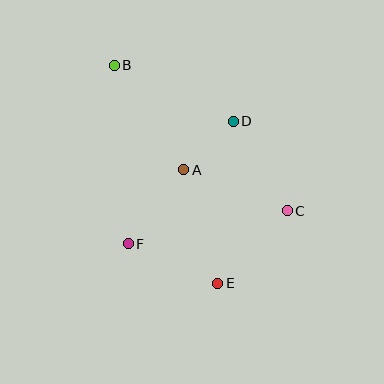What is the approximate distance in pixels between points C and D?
The distance between C and D is approximately 105 pixels.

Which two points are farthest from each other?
Points B and E are farthest from each other.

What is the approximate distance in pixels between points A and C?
The distance between A and C is approximately 112 pixels.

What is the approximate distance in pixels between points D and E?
The distance between D and E is approximately 163 pixels.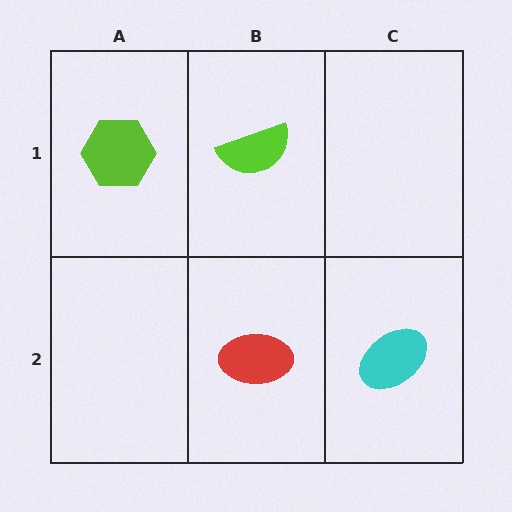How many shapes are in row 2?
2 shapes.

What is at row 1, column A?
A lime hexagon.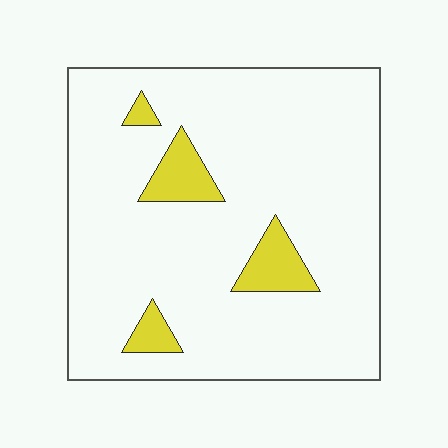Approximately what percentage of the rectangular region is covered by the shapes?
Approximately 10%.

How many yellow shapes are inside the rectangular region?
4.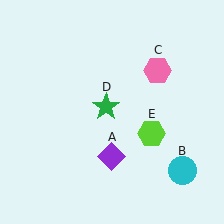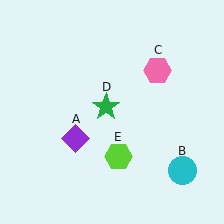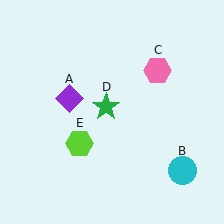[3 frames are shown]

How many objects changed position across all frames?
2 objects changed position: purple diamond (object A), lime hexagon (object E).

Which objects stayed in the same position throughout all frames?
Cyan circle (object B) and pink hexagon (object C) and green star (object D) remained stationary.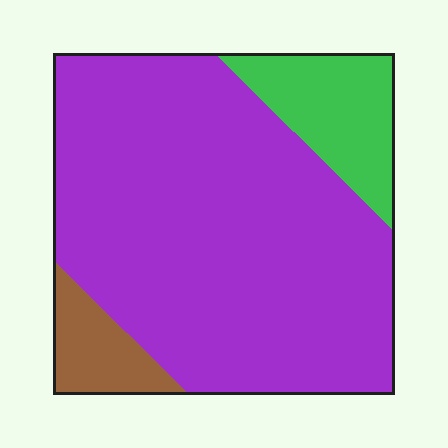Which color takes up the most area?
Purple, at roughly 80%.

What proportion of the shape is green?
Green takes up about one eighth (1/8) of the shape.